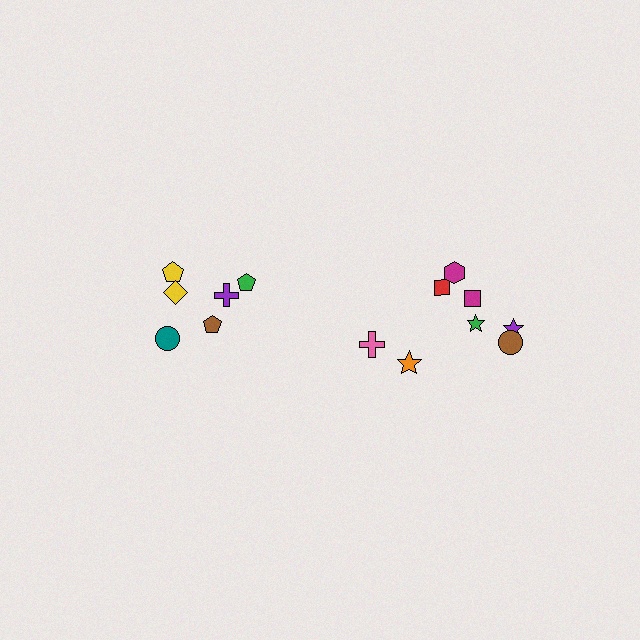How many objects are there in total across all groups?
There are 14 objects.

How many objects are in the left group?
There are 6 objects.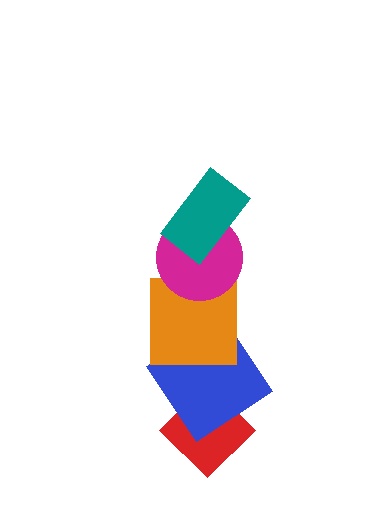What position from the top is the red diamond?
The red diamond is 5th from the top.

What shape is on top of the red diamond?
The blue diamond is on top of the red diamond.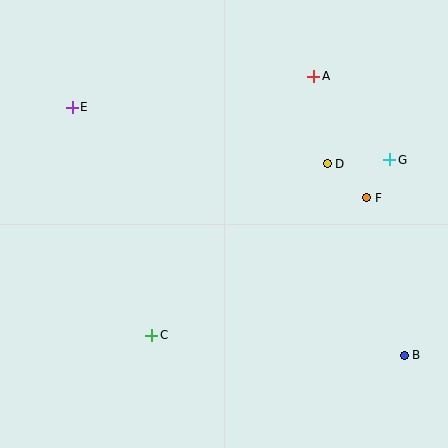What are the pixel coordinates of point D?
Point D is at (327, 164).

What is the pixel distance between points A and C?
The distance between A and C is 306 pixels.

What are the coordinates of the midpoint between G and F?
The midpoint between G and F is at (378, 179).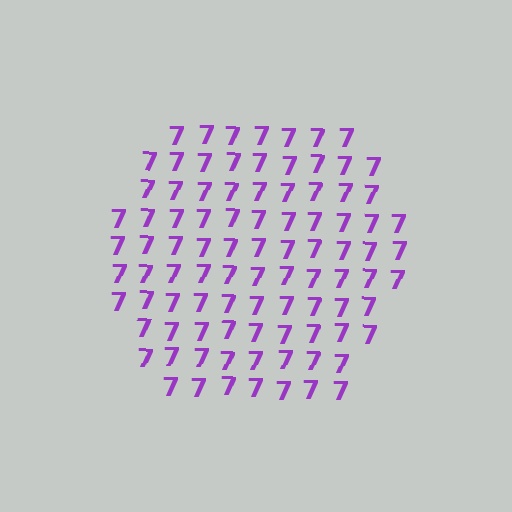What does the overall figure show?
The overall figure shows a hexagon.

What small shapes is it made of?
It is made of small digit 7's.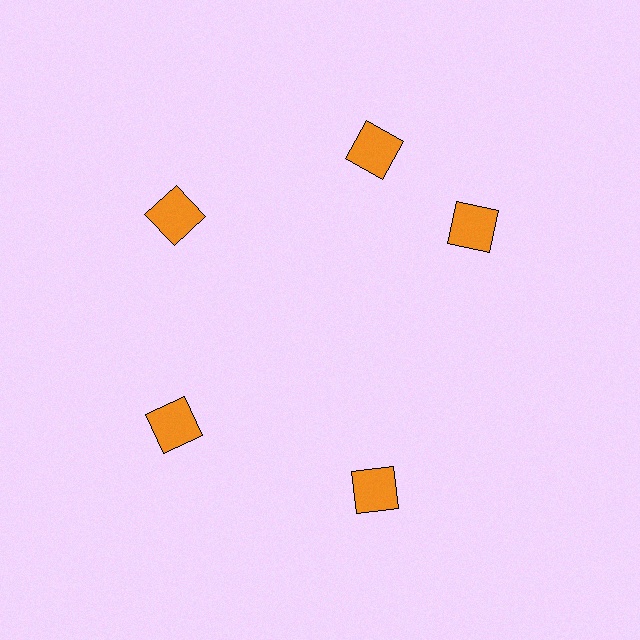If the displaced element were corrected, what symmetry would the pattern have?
It would have 5-fold rotational symmetry — the pattern would map onto itself every 72 degrees.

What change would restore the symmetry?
The symmetry would be restored by rotating it back into even spacing with its neighbors so that all 5 squares sit at equal angles and equal distance from the center.